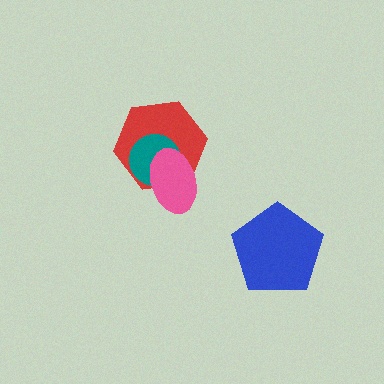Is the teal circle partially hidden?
Yes, it is partially covered by another shape.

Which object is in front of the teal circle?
The pink ellipse is in front of the teal circle.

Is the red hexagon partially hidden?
Yes, it is partially covered by another shape.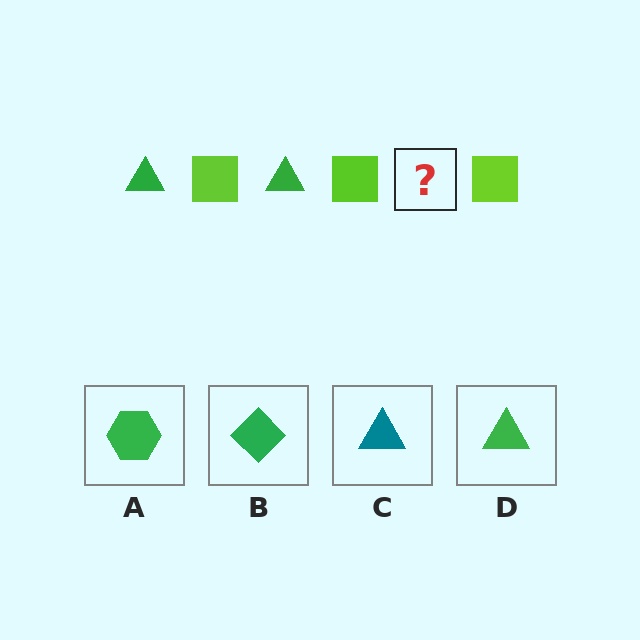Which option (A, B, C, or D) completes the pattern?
D.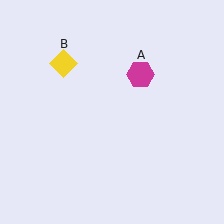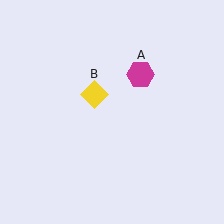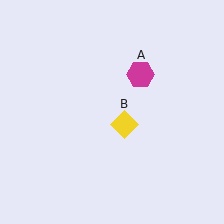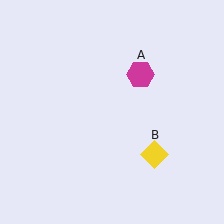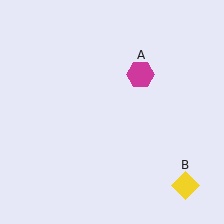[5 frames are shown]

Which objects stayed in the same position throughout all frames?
Magenta hexagon (object A) remained stationary.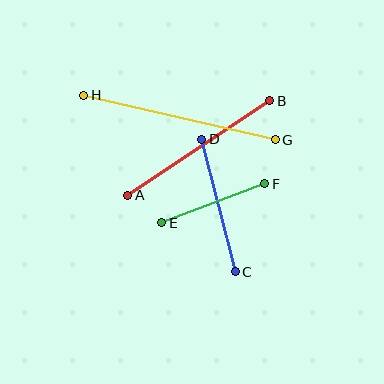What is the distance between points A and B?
The distance is approximately 170 pixels.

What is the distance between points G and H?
The distance is approximately 196 pixels.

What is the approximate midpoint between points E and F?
The midpoint is at approximately (213, 203) pixels.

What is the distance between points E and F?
The distance is approximately 110 pixels.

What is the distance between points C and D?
The distance is approximately 137 pixels.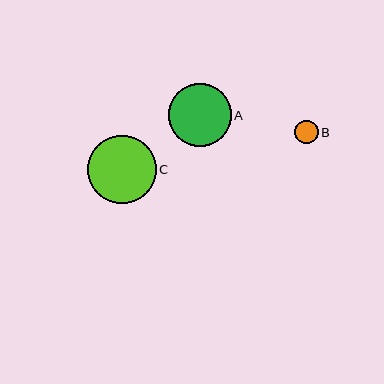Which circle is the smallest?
Circle B is the smallest with a size of approximately 23 pixels.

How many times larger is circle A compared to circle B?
Circle A is approximately 2.7 times the size of circle B.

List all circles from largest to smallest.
From largest to smallest: C, A, B.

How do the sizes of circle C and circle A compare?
Circle C and circle A are approximately the same size.